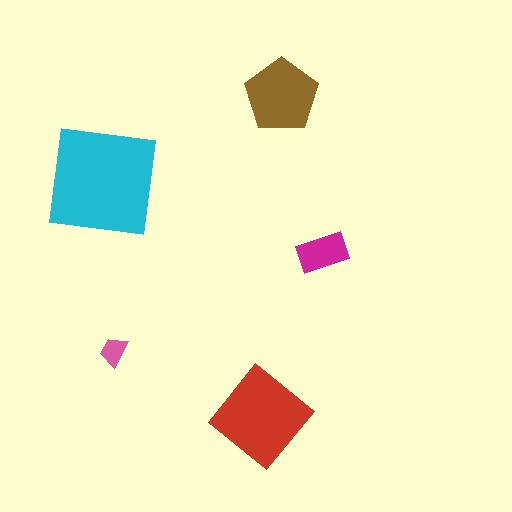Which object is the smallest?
The pink trapezoid.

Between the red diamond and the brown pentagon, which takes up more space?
The red diamond.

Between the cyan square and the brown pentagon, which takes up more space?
The cyan square.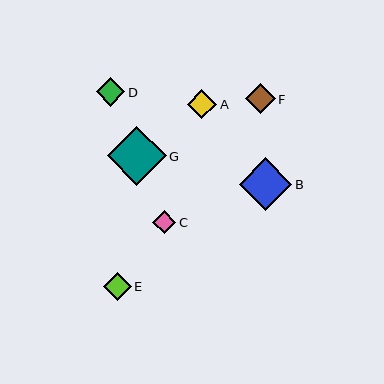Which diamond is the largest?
Diamond G is the largest with a size of approximately 59 pixels.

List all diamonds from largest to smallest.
From largest to smallest: G, B, F, A, D, E, C.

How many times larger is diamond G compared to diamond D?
Diamond G is approximately 2.1 times the size of diamond D.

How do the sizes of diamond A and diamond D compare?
Diamond A and diamond D are approximately the same size.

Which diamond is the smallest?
Diamond C is the smallest with a size of approximately 23 pixels.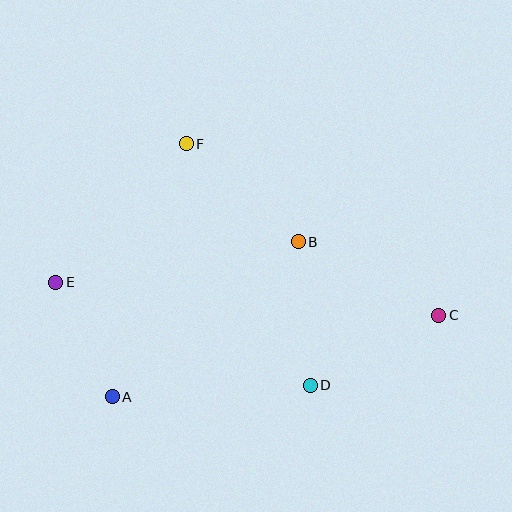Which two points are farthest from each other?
Points C and E are farthest from each other.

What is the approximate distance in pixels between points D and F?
The distance between D and F is approximately 272 pixels.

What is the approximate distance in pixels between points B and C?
The distance between B and C is approximately 158 pixels.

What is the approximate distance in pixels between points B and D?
The distance between B and D is approximately 144 pixels.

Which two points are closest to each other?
Points A and E are closest to each other.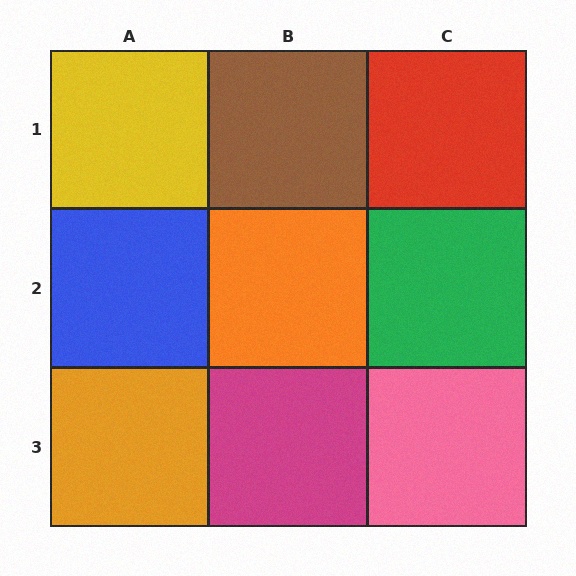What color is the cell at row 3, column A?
Orange.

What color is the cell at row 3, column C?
Pink.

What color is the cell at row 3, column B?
Magenta.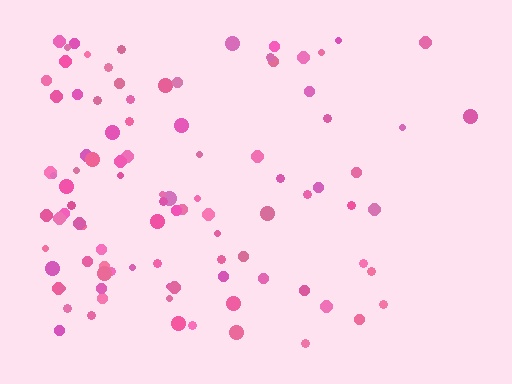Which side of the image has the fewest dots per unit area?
The right.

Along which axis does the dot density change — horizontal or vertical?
Horizontal.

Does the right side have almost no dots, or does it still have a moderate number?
Still a moderate number, just noticeably fewer than the left.